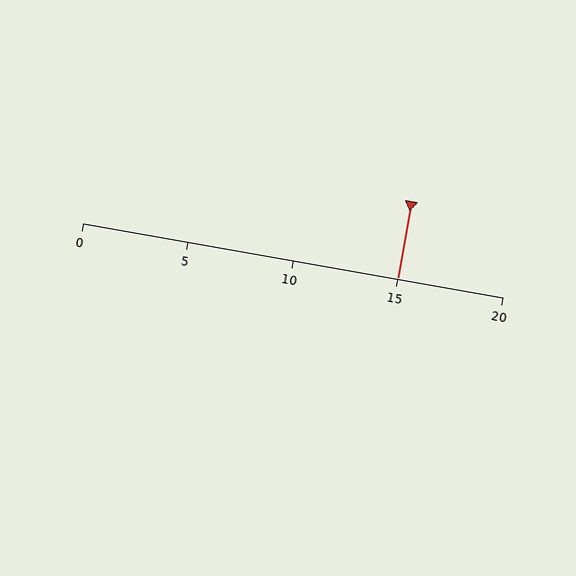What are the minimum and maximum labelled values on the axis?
The axis runs from 0 to 20.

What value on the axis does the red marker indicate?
The marker indicates approximately 15.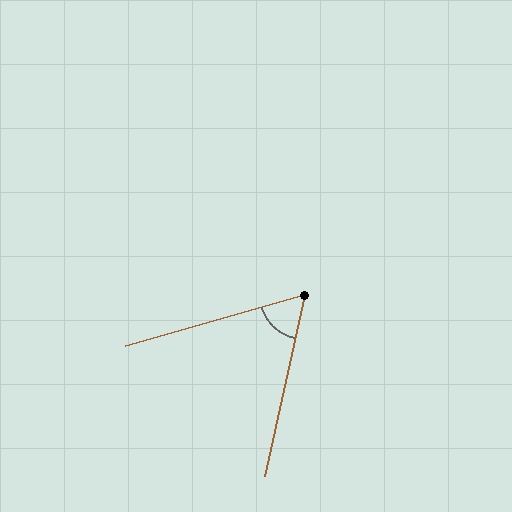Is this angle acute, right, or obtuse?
It is acute.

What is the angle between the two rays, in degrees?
Approximately 61 degrees.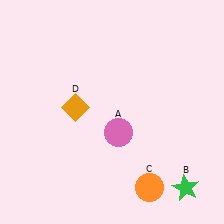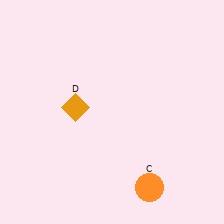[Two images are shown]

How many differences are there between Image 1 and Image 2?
There are 2 differences between the two images.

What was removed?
The pink circle (A), the green star (B) were removed in Image 2.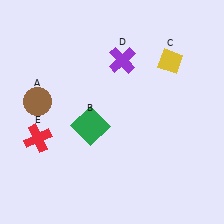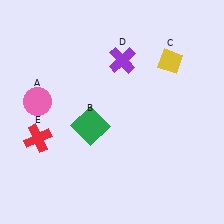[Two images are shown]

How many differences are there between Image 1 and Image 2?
There is 1 difference between the two images.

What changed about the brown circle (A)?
In Image 1, A is brown. In Image 2, it changed to pink.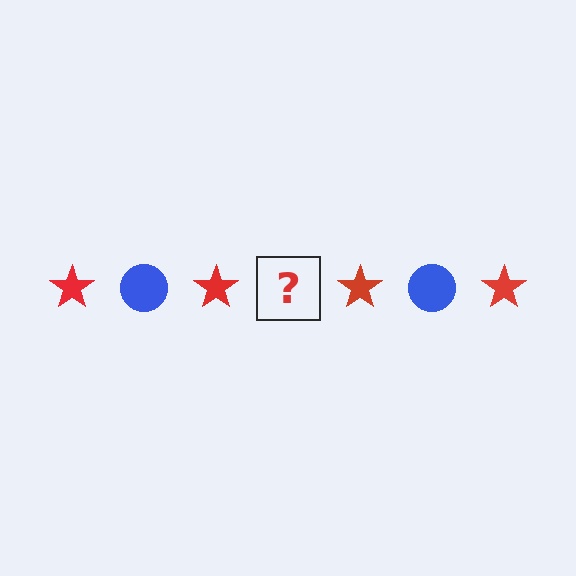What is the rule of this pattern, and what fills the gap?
The rule is that the pattern alternates between red star and blue circle. The gap should be filled with a blue circle.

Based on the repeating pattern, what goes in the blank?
The blank should be a blue circle.